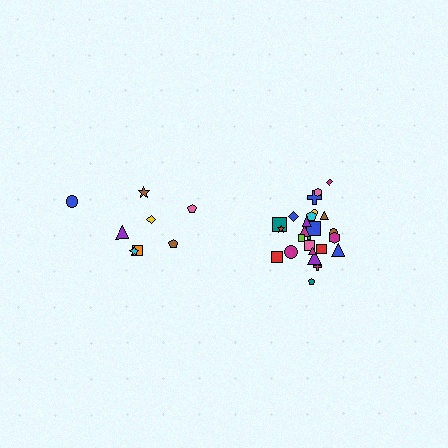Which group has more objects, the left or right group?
The right group.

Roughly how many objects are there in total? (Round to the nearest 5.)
Roughly 35 objects in total.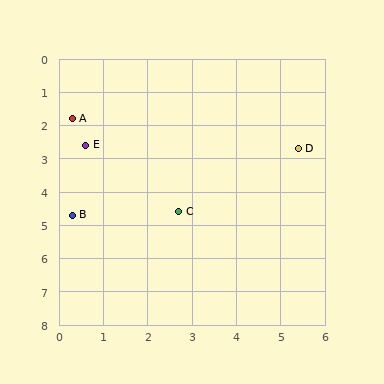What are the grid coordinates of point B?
Point B is at approximately (0.3, 4.7).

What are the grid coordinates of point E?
Point E is at approximately (0.6, 2.6).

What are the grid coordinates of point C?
Point C is at approximately (2.7, 4.6).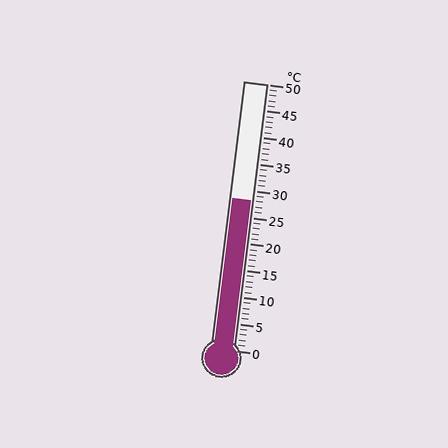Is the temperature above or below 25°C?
The temperature is above 25°C.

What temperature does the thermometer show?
The thermometer shows approximately 28°C.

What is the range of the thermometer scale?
The thermometer scale ranges from 0°C to 50°C.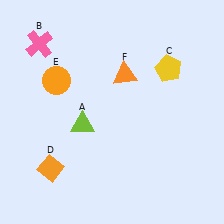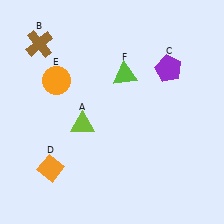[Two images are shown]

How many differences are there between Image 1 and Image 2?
There are 3 differences between the two images.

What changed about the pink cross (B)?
In Image 1, B is pink. In Image 2, it changed to brown.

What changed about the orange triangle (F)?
In Image 1, F is orange. In Image 2, it changed to lime.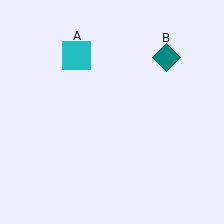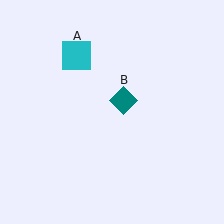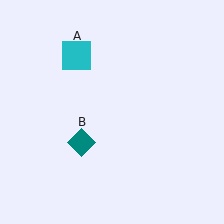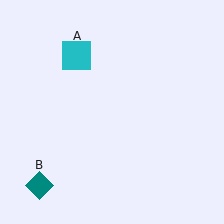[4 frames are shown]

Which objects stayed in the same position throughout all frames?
Cyan square (object A) remained stationary.